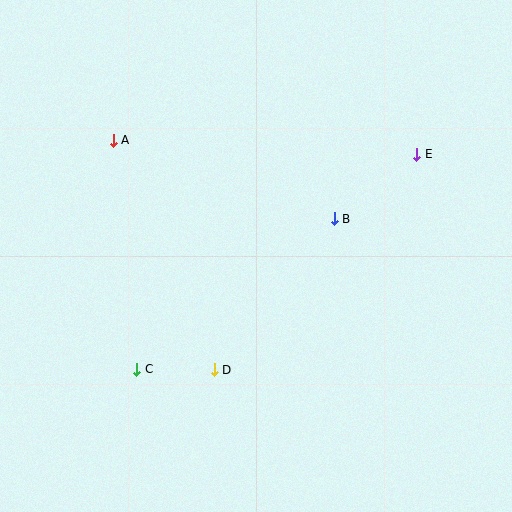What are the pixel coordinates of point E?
Point E is at (417, 154).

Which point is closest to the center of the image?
Point B at (334, 219) is closest to the center.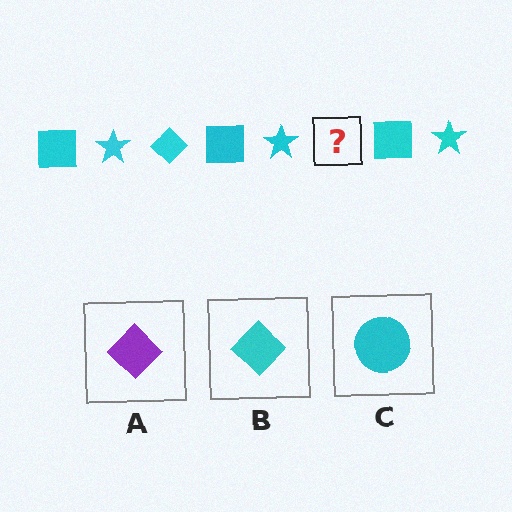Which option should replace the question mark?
Option B.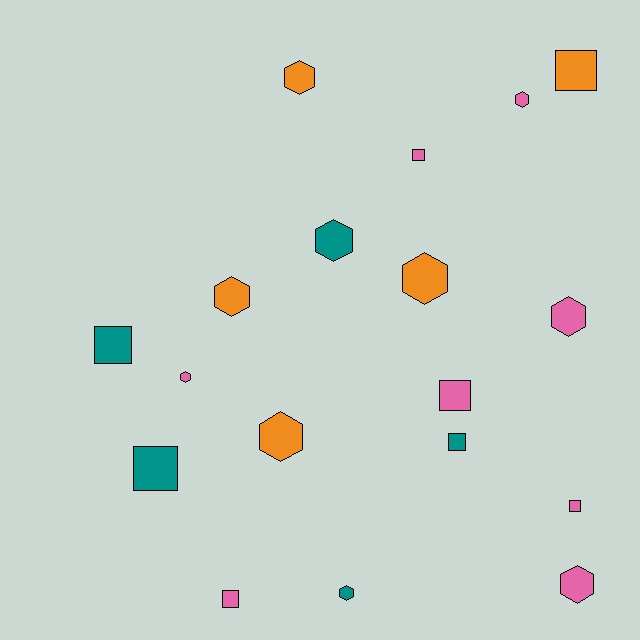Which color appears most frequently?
Pink, with 8 objects.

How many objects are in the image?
There are 18 objects.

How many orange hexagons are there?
There are 4 orange hexagons.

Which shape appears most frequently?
Hexagon, with 10 objects.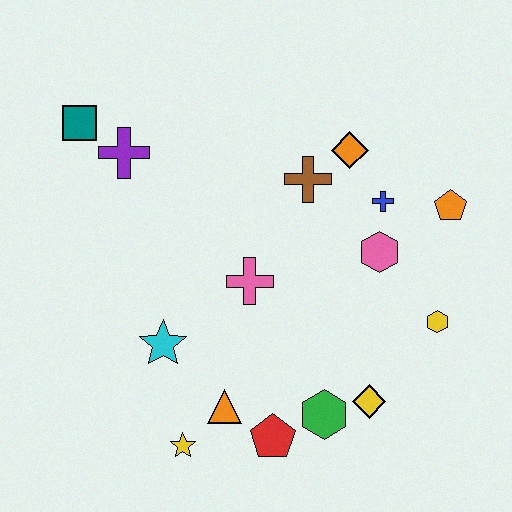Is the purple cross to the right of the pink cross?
No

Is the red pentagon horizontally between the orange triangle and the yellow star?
No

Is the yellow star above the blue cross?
No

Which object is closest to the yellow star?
The orange triangle is closest to the yellow star.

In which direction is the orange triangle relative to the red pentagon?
The orange triangle is to the left of the red pentagon.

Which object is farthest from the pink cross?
The teal square is farthest from the pink cross.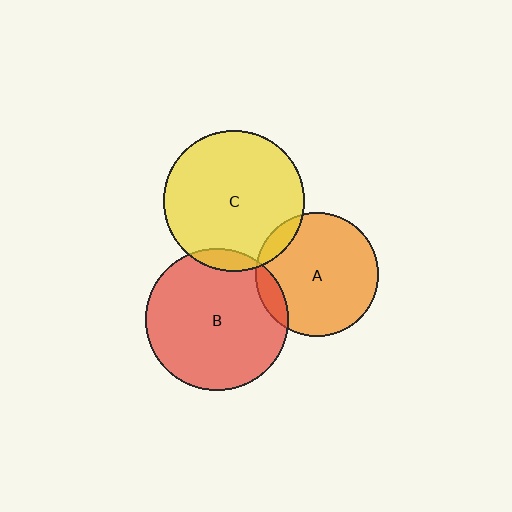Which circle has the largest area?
Circle B (red).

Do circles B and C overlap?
Yes.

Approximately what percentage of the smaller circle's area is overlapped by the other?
Approximately 5%.